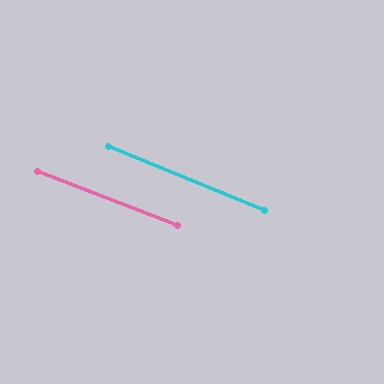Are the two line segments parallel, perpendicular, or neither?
Parallel — their directions differ by only 1.0°.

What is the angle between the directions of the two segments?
Approximately 1 degree.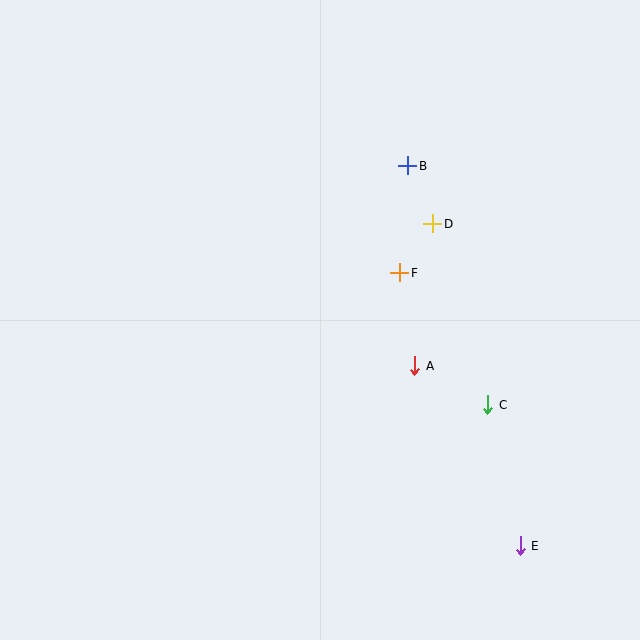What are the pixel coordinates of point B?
Point B is at (408, 166).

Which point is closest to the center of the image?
Point F at (400, 273) is closest to the center.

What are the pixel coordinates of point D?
Point D is at (433, 224).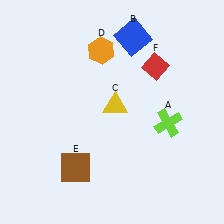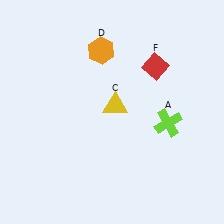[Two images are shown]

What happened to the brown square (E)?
The brown square (E) was removed in Image 2. It was in the bottom-left area of Image 1.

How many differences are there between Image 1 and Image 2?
There are 2 differences between the two images.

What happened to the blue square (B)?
The blue square (B) was removed in Image 2. It was in the top-right area of Image 1.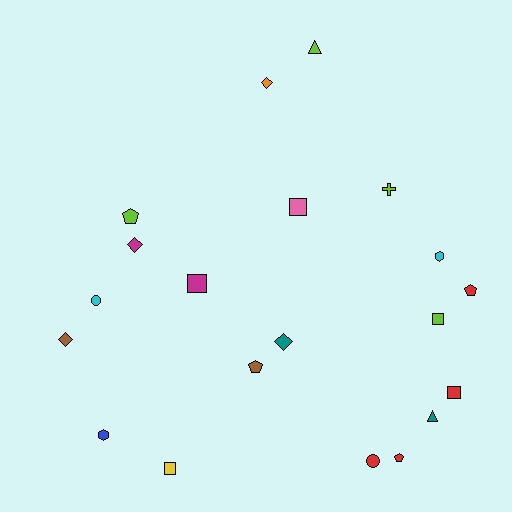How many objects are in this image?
There are 20 objects.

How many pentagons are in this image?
There are 4 pentagons.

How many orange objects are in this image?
There is 1 orange object.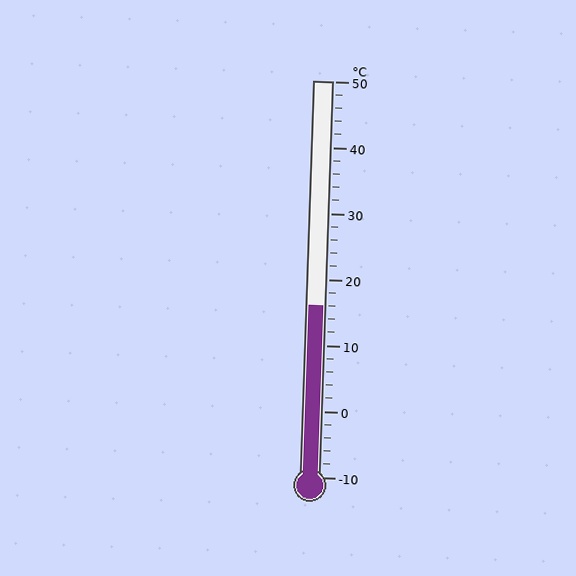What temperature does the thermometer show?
The thermometer shows approximately 16°C.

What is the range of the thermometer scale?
The thermometer scale ranges from -10°C to 50°C.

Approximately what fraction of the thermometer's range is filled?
The thermometer is filled to approximately 45% of its range.